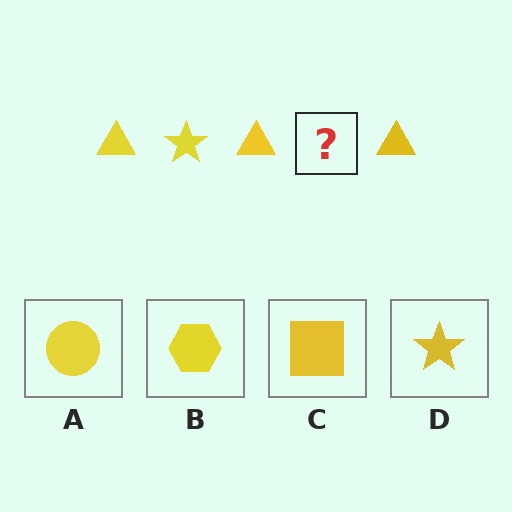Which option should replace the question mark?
Option D.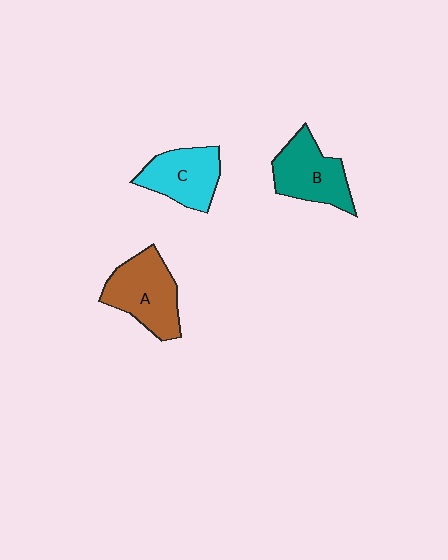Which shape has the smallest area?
Shape C (cyan).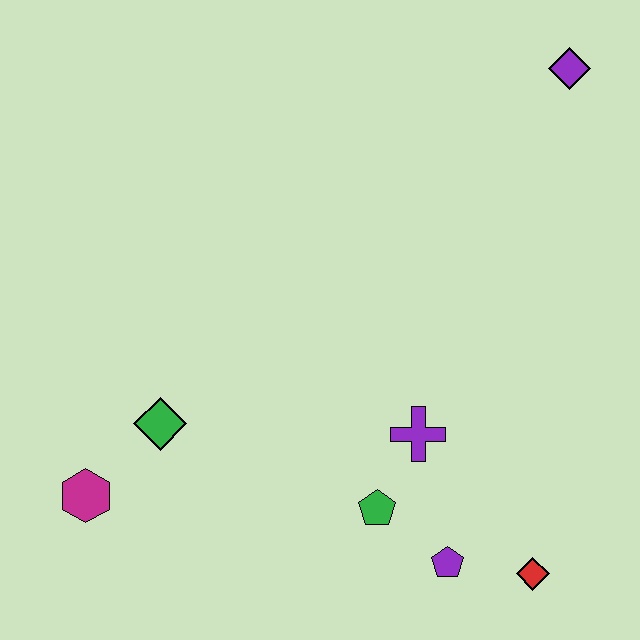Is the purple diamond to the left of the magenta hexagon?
No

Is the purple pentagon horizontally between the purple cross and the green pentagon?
No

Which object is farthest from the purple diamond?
The magenta hexagon is farthest from the purple diamond.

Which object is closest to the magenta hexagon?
The green diamond is closest to the magenta hexagon.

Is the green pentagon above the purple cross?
No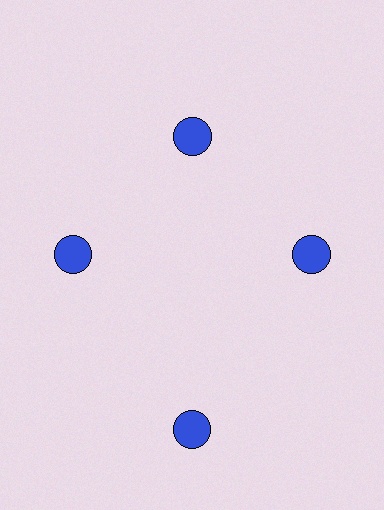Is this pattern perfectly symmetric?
No. The 4 blue circles are arranged in a ring, but one element near the 6 o'clock position is pushed outward from the center, breaking the 4-fold rotational symmetry.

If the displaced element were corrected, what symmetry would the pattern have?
It would have 4-fold rotational symmetry — the pattern would map onto itself every 90 degrees.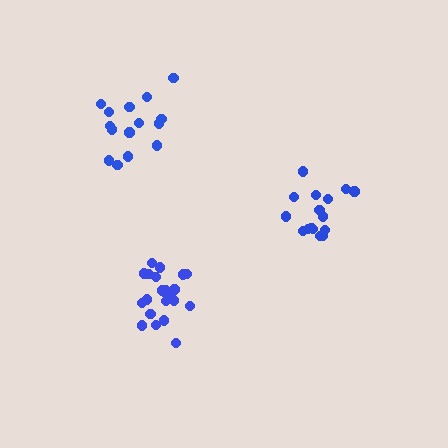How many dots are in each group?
Group 1: 15 dots, Group 2: 16 dots, Group 3: 21 dots (52 total).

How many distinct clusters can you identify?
There are 3 distinct clusters.